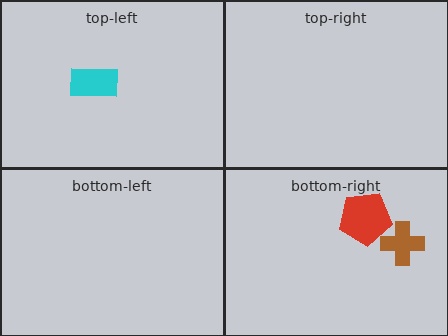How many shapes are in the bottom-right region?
2.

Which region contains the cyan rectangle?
The top-left region.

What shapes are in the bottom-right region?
The brown cross, the red pentagon.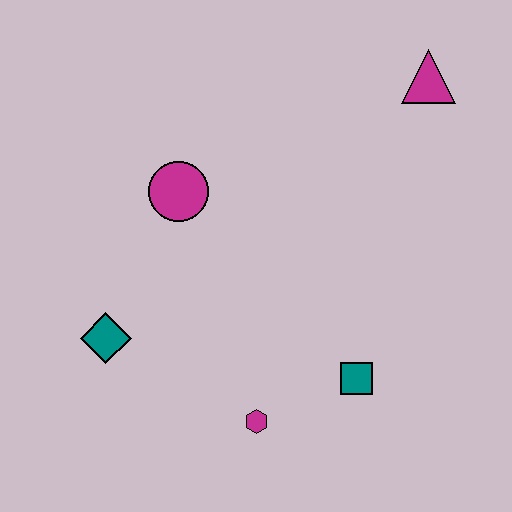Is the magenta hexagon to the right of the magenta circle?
Yes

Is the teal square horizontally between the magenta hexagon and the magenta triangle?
Yes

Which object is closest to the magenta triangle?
The magenta circle is closest to the magenta triangle.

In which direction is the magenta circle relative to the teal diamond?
The magenta circle is above the teal diamond.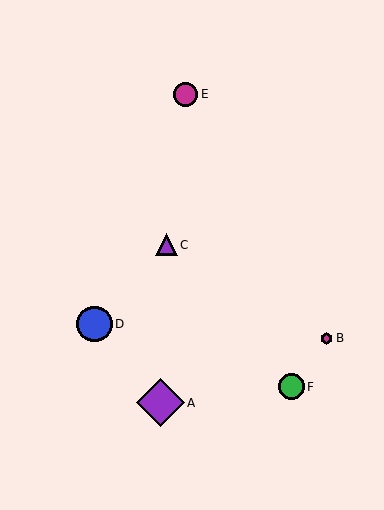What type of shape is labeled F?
Shape F is a green circle.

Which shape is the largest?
The purple diamond (labeled A) is the largest.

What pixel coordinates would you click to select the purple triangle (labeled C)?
Click at (166, 245) to select the purple triangle C.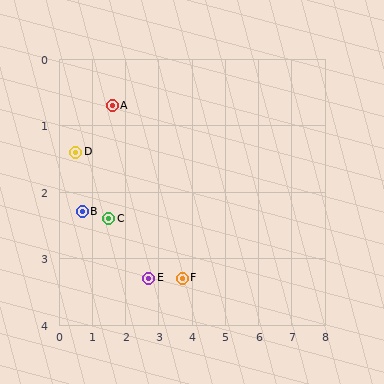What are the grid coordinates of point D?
Point D is at approximately (0.5, 1.4).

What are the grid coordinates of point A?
Point A is at approximately (1.6, 0.7).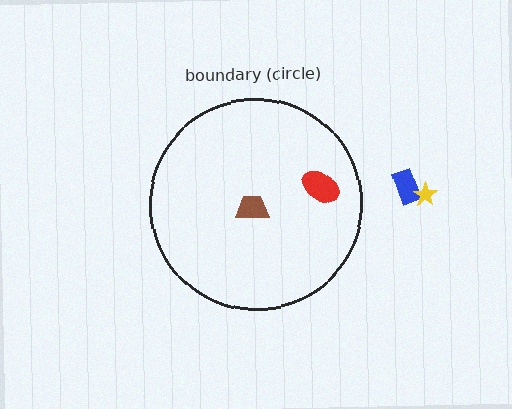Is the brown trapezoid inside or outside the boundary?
Inside.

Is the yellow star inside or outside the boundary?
Outside.